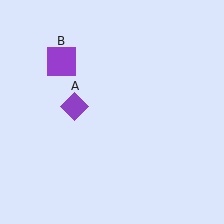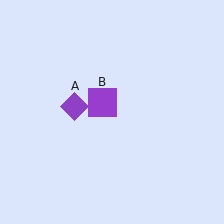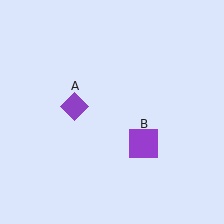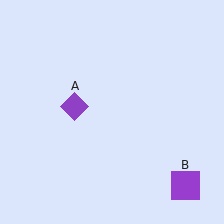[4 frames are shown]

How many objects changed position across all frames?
1 object changed position: purple square (object B).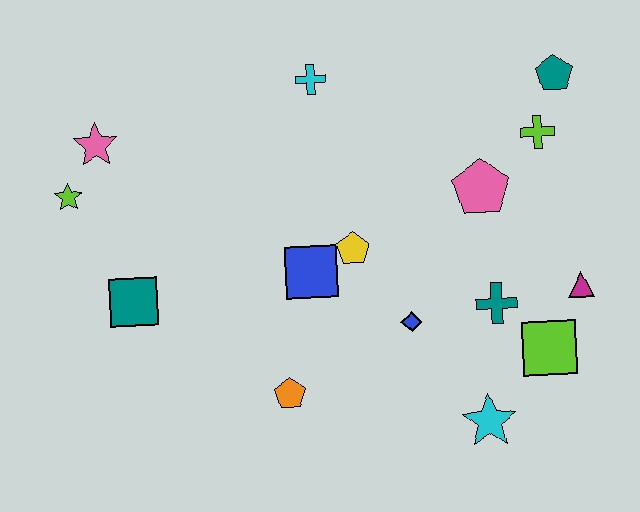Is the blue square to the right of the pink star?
Yes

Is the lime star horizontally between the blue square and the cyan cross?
No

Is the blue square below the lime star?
Yes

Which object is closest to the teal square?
The lime star is closest to the teal square.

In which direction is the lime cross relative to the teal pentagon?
The lime cross is below the teal pentagon.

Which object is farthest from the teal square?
The teal pentagon is farthest from the teal square.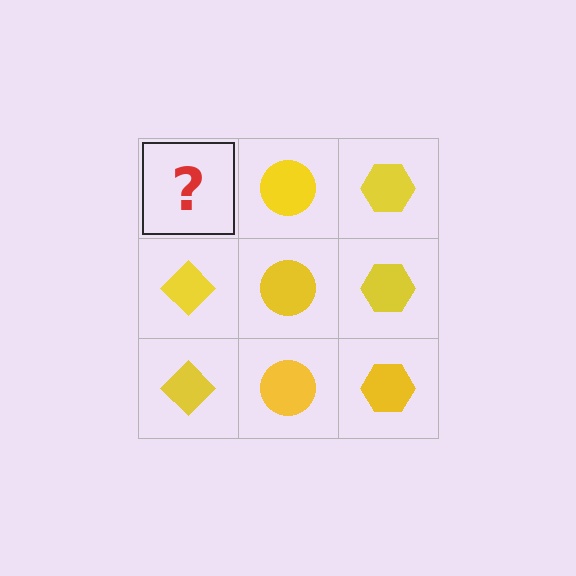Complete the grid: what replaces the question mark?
The question mark should be replaced with a yellow diamond.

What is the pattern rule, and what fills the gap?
The rule is that each column has a consistent shape. The gap should be filled with a yellow diamond.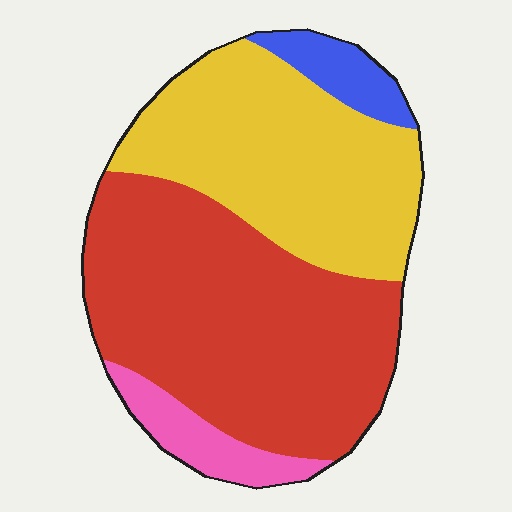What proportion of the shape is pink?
Pink takes up about one tenth (1/10) of the shape.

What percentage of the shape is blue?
Blue covers around 5% of the shape.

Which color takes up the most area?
Red, at roughly 50%.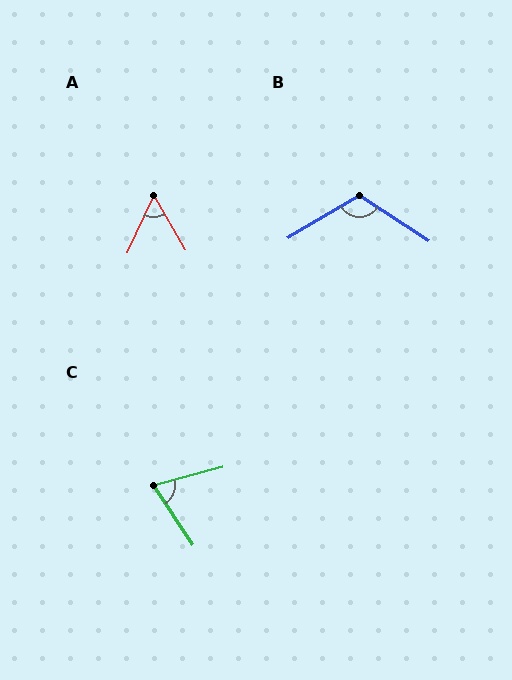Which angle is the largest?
B, at approximately 116 degrees.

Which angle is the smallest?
A, at approximately 56 degrees.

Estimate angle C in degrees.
Approximately 72 degrees.